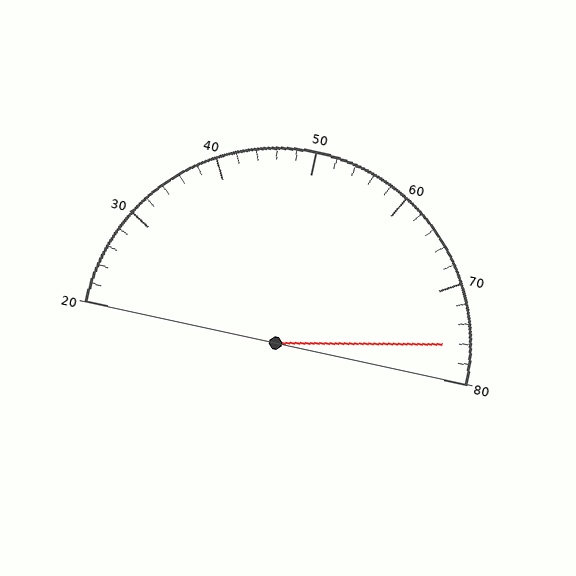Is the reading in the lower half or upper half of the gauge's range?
The reading is in the upper half of the range (20 to 80).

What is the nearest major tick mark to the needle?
The nearest major tick mark is 80.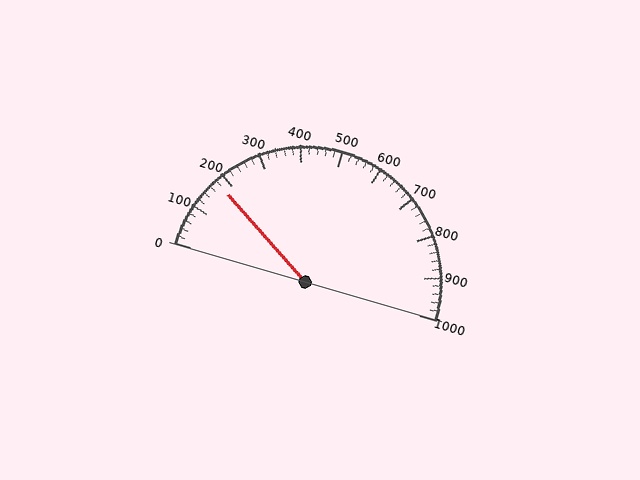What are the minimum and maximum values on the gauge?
The gauge ranges from 0 to 1000.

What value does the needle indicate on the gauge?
The needle indicates approximately 180.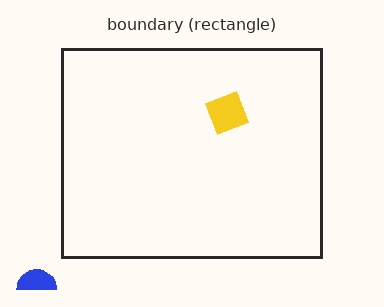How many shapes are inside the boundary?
1 inside, 1 outside.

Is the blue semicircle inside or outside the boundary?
Outside.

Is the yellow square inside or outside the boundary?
Inside.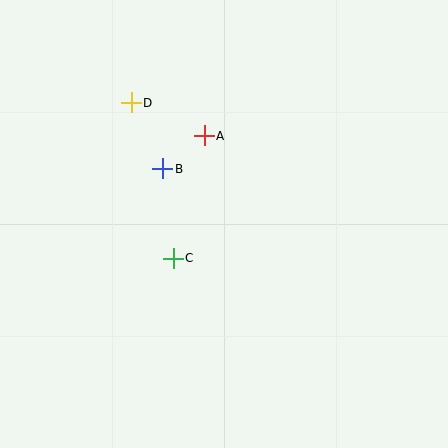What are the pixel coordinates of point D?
Point D is at (131, 103).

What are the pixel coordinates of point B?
Point B is at (163, 169).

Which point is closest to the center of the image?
Point C at (173, 258) is closest to the center.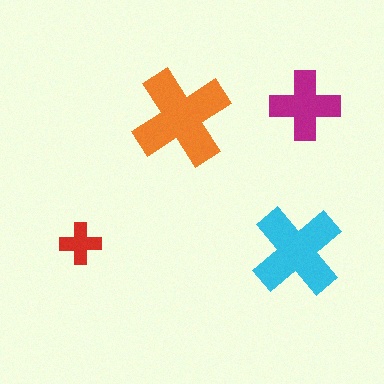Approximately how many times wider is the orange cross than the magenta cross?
About 1.5 times wider.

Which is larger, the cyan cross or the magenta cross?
The cyan one.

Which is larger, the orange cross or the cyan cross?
The orange one.